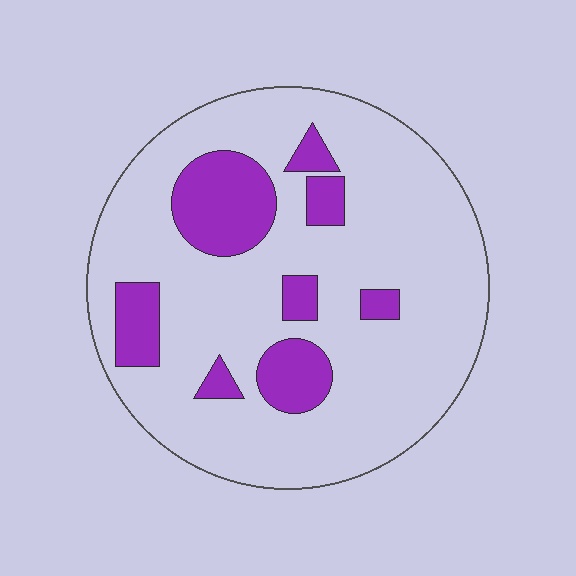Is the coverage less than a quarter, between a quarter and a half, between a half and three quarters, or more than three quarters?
Less than a quarter.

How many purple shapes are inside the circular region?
8.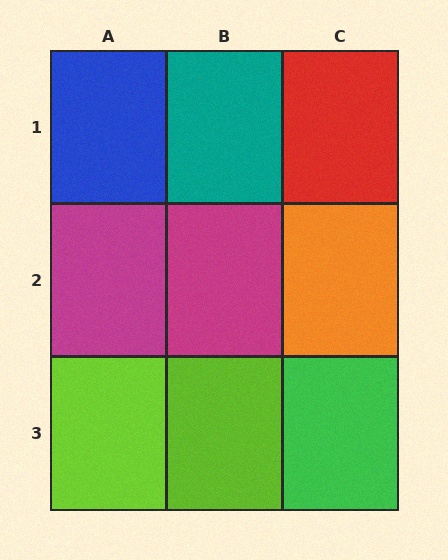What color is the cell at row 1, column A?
Blue.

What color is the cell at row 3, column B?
Lime.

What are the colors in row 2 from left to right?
Magenta, magenta, orange.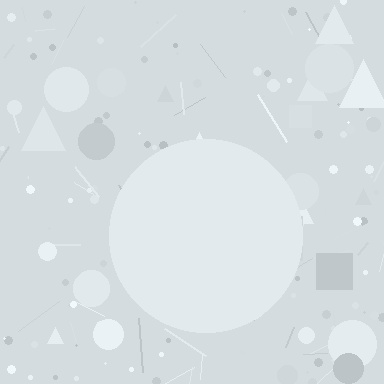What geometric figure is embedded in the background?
A circle is embedded in the background.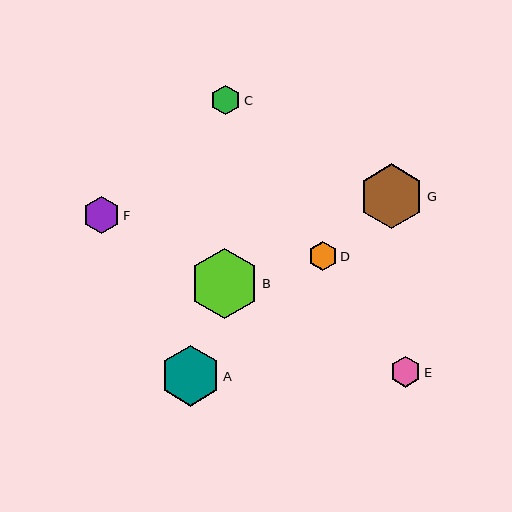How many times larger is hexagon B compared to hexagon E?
Hexagon B is approximately 2.3 times the size of hexagon E.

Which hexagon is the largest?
Hexagon B is the largest with a size of approximately 70 pixels.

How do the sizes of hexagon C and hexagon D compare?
Hexagon C and hexagon D are approximately the same size.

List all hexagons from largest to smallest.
From largest to smallest: B, G, A, F, E, C, D.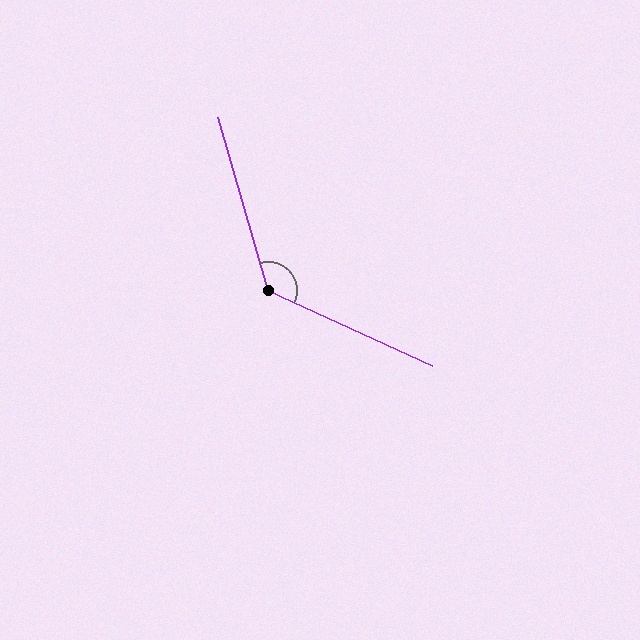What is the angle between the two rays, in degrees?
Approximately 131 degrees.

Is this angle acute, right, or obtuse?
It is obtuse.